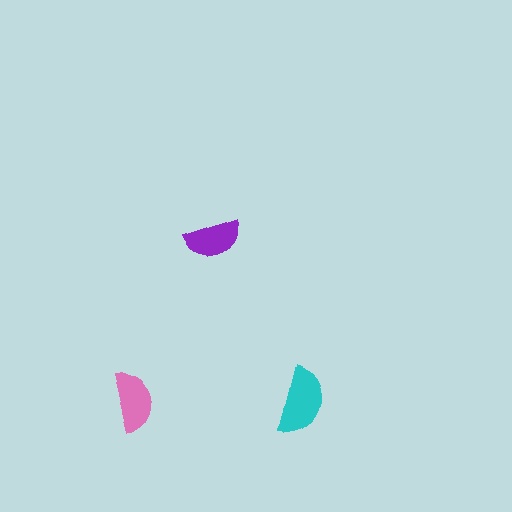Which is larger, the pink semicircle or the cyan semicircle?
The cyan one.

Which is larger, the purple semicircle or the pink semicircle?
The pink one.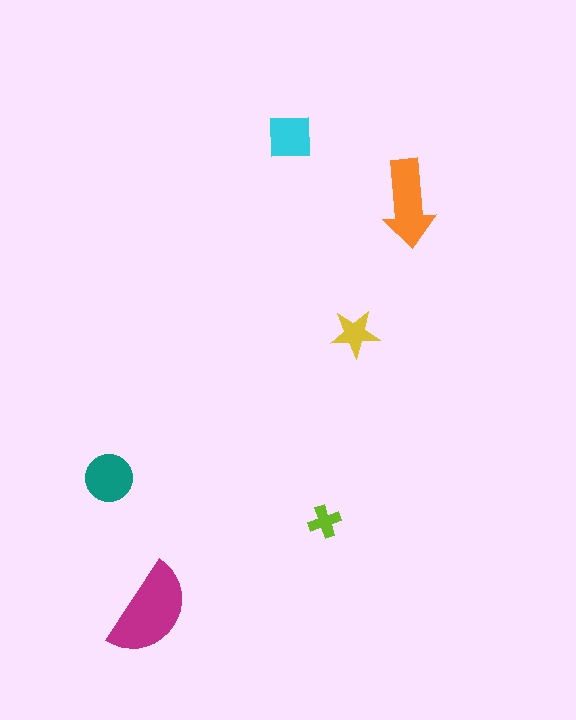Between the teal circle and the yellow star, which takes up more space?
The teal circle.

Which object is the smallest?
The lime cross.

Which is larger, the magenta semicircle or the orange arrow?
The magenta semicircle.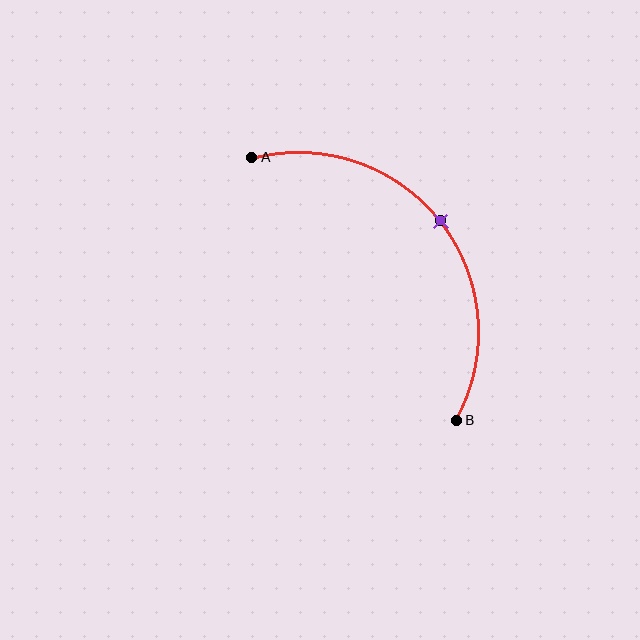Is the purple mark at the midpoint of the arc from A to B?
Yes. The purple mark lies on the arc at equal arc-length from both A and B — it is the arc midpoint.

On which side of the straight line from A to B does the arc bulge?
The arc bulges above and to the right of the straight line connecting A and B.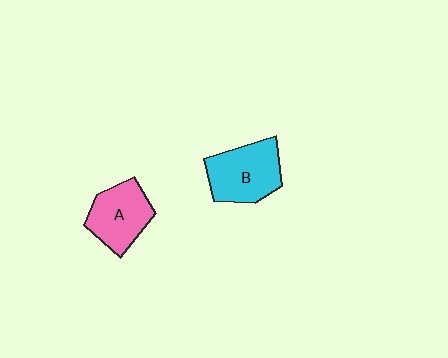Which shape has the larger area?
Shape B (cyan).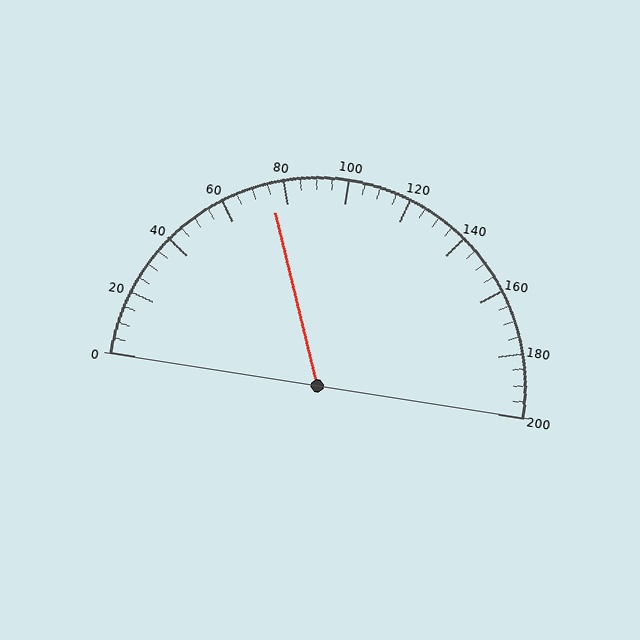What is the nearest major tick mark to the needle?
The nearest major tick mark is 80.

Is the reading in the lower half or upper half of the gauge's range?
The reading is in the lower half of the range (0 to 200).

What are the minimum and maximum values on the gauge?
The gauge ranges from 0 to 200.